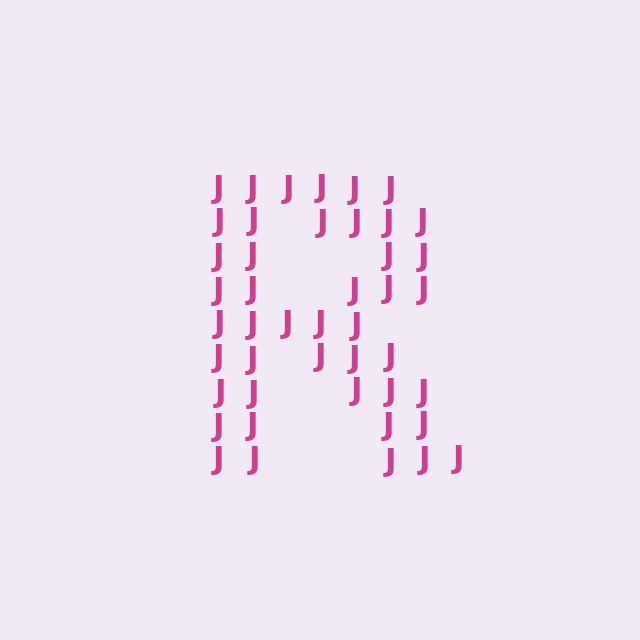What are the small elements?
The small elements are letter J's.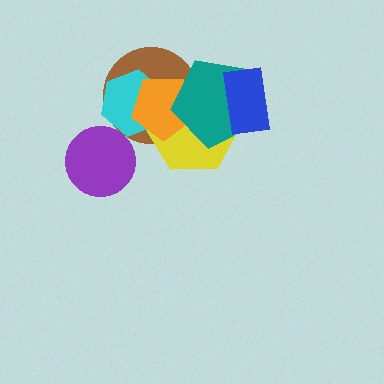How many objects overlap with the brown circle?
4 objects overlap with the brown circle.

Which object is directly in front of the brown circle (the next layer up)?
The yellow hexagon is directly in front of the brown circle.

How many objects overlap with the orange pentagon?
4 objects overlap with the orange pentagon.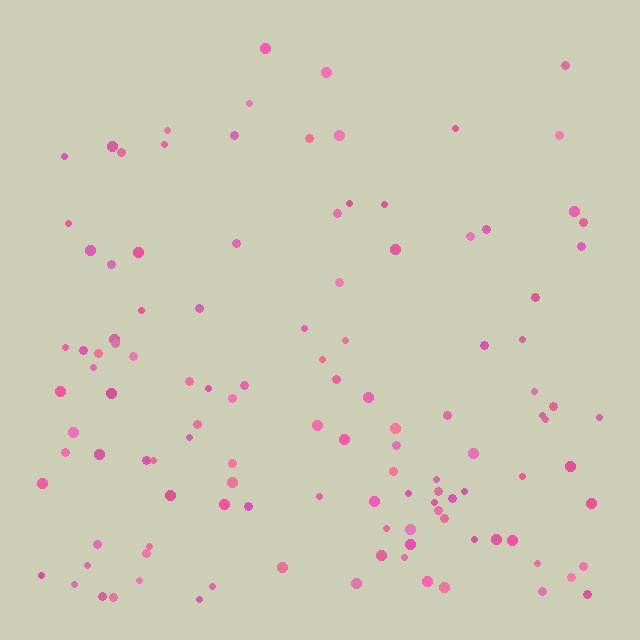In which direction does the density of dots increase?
From top to bottom, with the bottom side densest.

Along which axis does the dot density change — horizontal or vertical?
Vertical.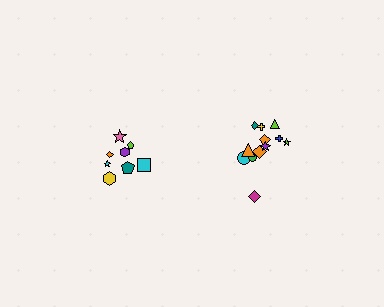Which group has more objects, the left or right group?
The right group.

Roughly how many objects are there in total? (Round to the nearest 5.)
Roughly 20 objects in total.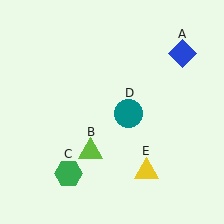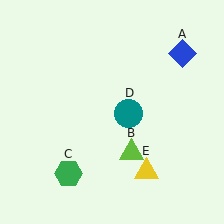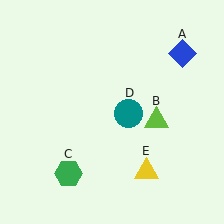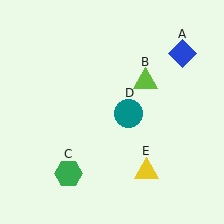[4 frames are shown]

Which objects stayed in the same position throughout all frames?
Blue diamond (object A) and green hexagon (object C) and teal circle (object D) and yellow triangle (object E) remained stationary.